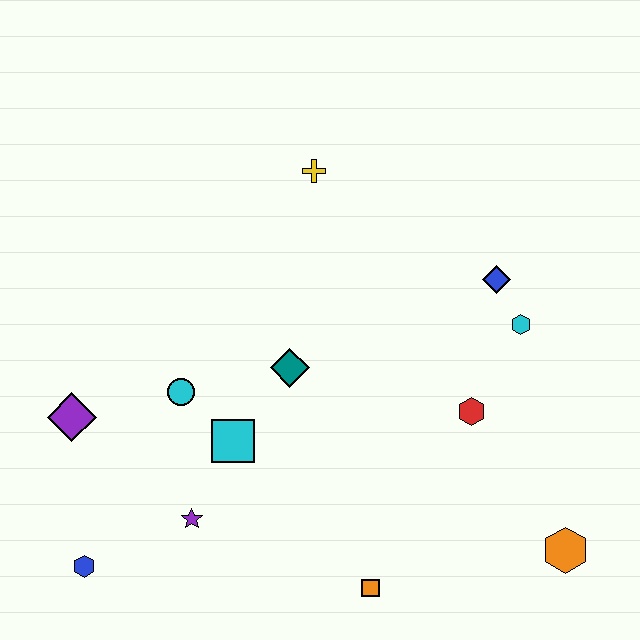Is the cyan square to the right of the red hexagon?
No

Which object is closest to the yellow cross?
The teal diamond is closest to the yellow cross.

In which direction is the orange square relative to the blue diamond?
The orange square is below the blue diamond.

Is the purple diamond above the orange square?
Yes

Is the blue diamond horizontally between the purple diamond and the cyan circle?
No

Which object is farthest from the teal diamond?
The orange hexagon is farthest from the teal diamond.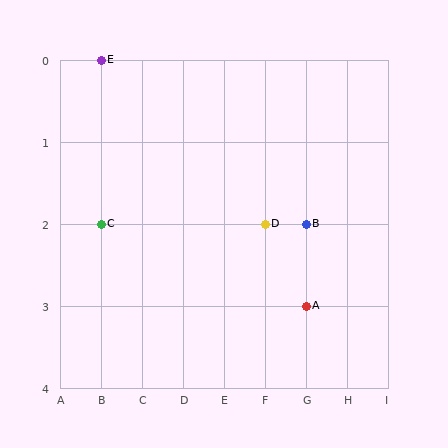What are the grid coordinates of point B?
Point B is at grid coordinates (G, 2).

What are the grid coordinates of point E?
Point E is at grid coordinates (B, 0).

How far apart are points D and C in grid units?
Points D and C are 4 columns apart.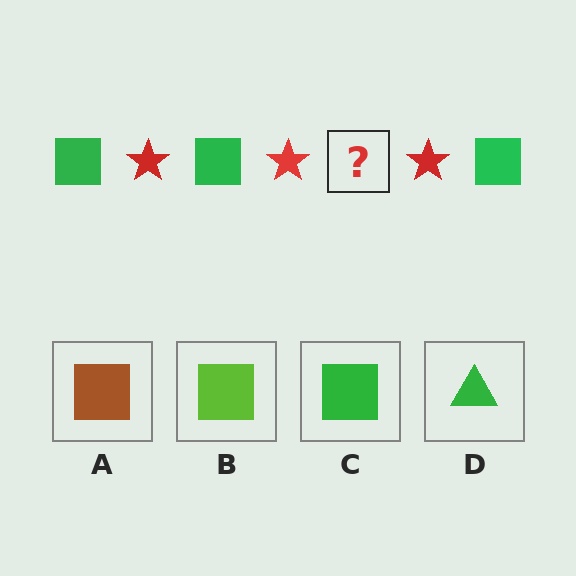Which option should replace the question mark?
Option C.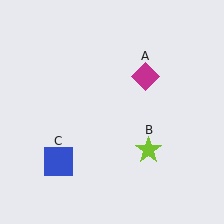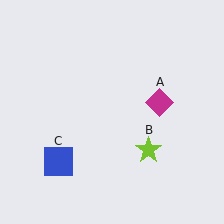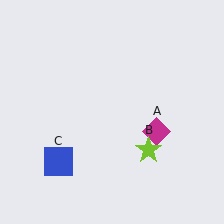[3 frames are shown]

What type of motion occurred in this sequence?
The magenta diamond (object A) rotated clockwise around the center of the scene.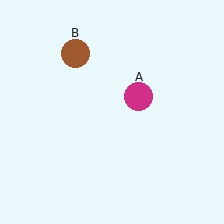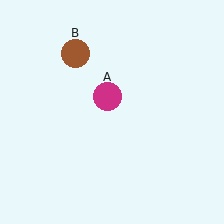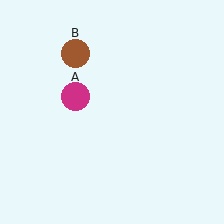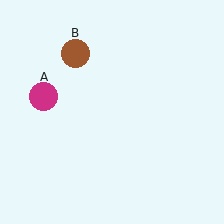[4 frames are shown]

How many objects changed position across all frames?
1 object changed position: magenta circle (object A).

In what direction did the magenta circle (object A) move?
The magenta circle (object A) moved left.